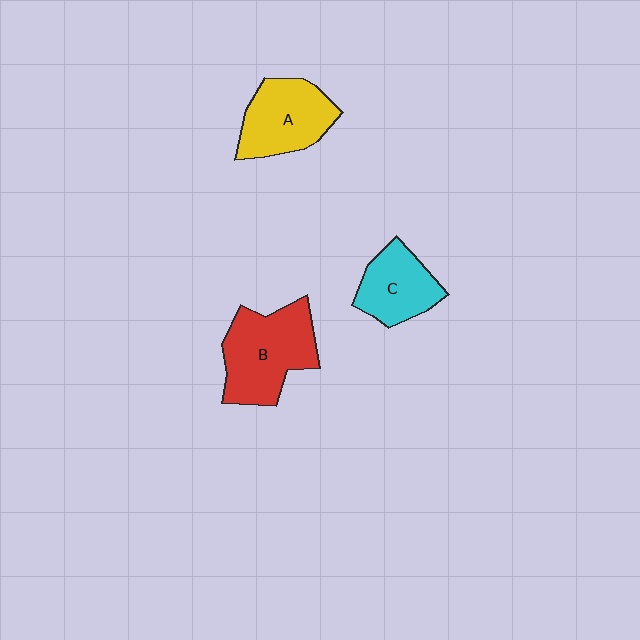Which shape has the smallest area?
Shape C (cyan).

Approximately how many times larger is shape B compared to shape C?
Approximately 1.5 times.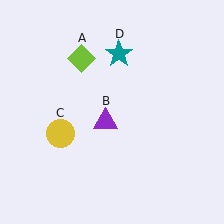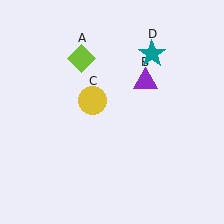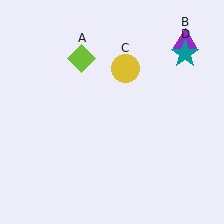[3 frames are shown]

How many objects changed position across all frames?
3 objects changed position: purple triangle (object B), yellow circle (object C), teal star (object D).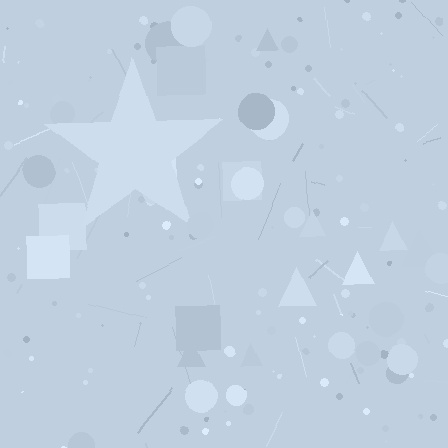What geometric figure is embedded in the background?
A star is embedded in the background.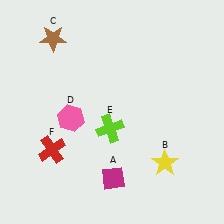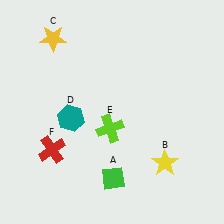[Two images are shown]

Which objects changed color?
A changed from magenta to green. C changed from brown to yellow. D changed from pink to teal.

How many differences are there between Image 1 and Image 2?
There are 3 differences between the two images.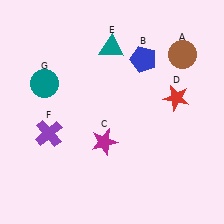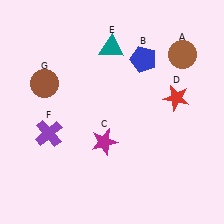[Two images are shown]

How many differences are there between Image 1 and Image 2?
There is 1 difference between the two images.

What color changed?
The circle (G) changed from teal in Image 1 to brown in Image 2.